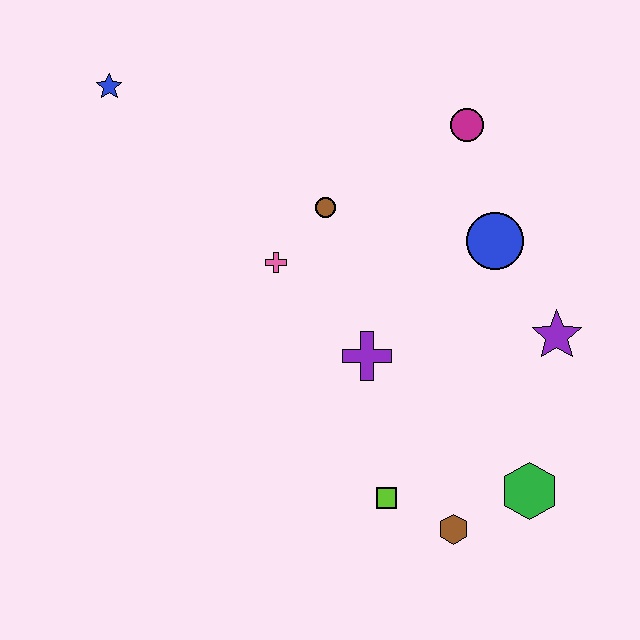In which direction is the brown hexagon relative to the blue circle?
The brown hexagon is below the blue circle.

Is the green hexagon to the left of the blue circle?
No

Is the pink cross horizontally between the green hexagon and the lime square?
No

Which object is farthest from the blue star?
The green hexagon is farthest from the blue star.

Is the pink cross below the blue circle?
Yes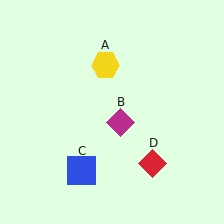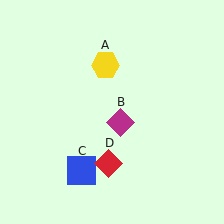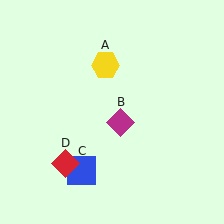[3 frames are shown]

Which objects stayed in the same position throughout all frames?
Yellow hexagon (object A) and magenta diamond (object B) and blue square (object C) remained stationary.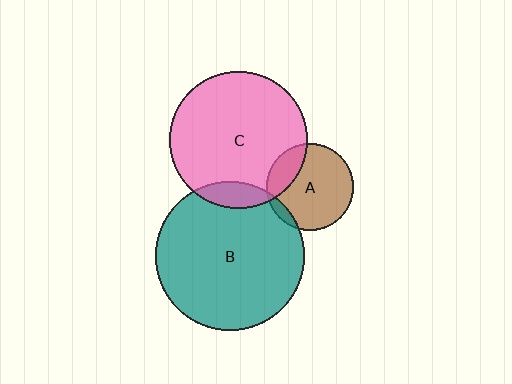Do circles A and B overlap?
Yes.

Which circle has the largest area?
Circle B (teal).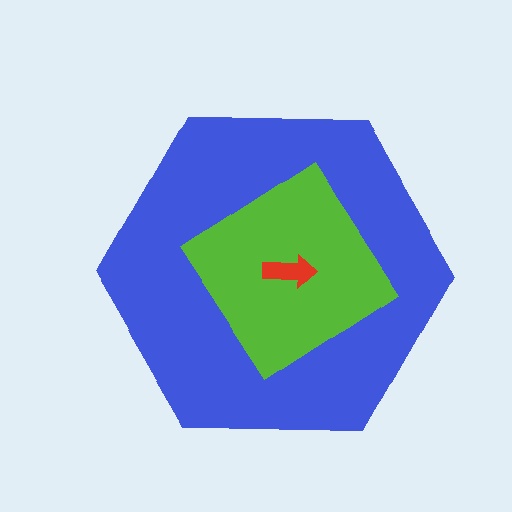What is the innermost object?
The red arrow.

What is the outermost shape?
The blue hexagon.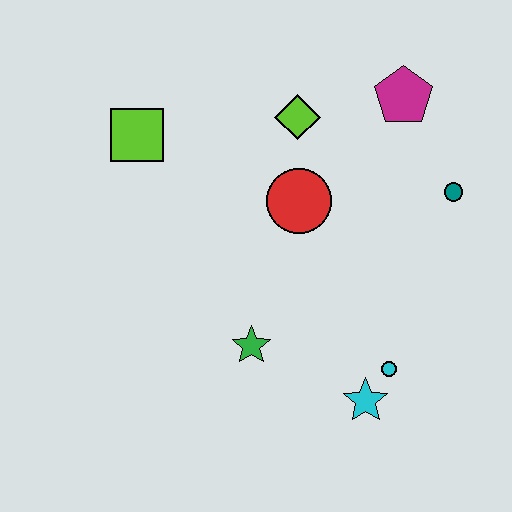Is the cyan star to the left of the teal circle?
Yes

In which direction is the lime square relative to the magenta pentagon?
The lime square is to the left of the magenta pentagon.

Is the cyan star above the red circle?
No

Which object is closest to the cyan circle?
The cyan star is closest to the cyan circle.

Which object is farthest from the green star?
The magenta pentagon is farthest from the green star.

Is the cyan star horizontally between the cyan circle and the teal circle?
No